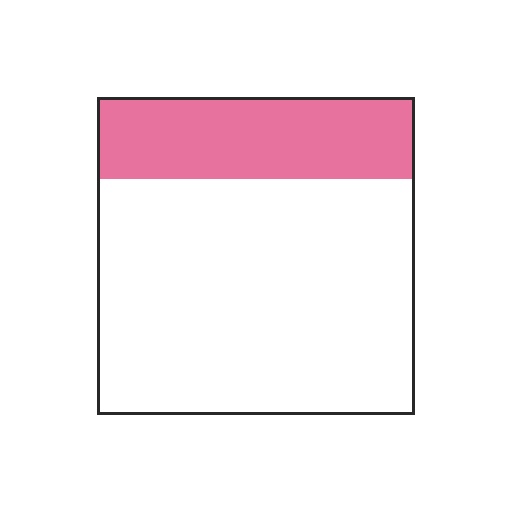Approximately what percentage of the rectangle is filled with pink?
Approximately 25%.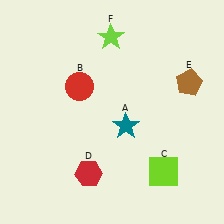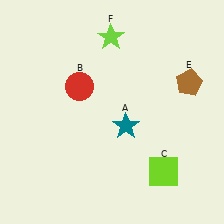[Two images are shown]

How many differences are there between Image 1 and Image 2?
There is 1 difference between the two images.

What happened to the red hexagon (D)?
The red hexagon (D) was removed in Image 2. It was in the bottom-left area of Image 1.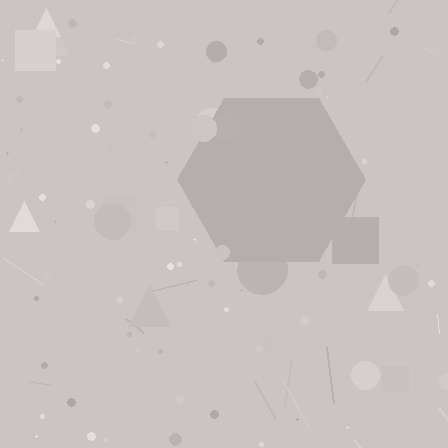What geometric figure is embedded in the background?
A hexagon is embedded in the background.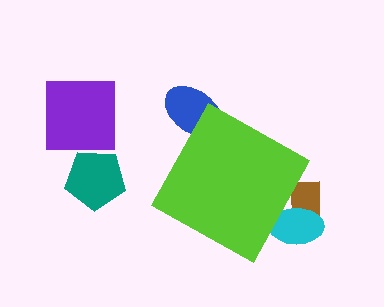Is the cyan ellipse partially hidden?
Yes, the cyan ellipse is partially hidden behind the lime diamond.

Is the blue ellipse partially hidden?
Yes, the blue ellipse is partially hidden behind the lime diamond.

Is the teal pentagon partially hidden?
No, the teal pentagon is fully visible.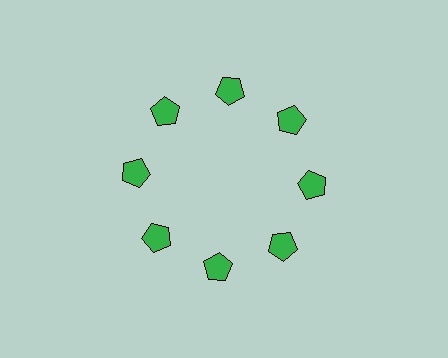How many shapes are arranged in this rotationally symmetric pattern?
There are 8 shapes, arranged in 8 groups of 1.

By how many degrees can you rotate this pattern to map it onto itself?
The pattern maps onto itself every 45 degrees of rotation.